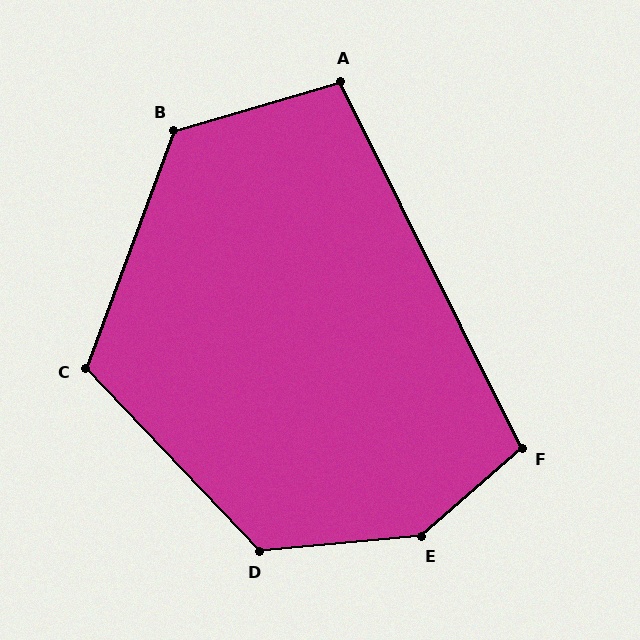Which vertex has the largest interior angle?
E, at approximately 144 degrees.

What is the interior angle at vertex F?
Approximately 105 degrees (obtuse).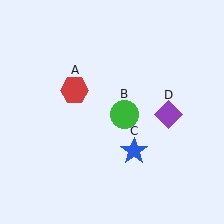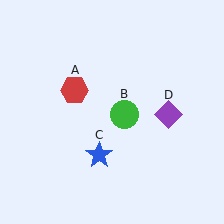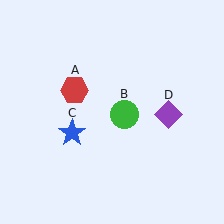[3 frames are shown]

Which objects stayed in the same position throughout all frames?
Red hexagon (object A) and green circle (object B) and purple diamond (object D) remained stationary.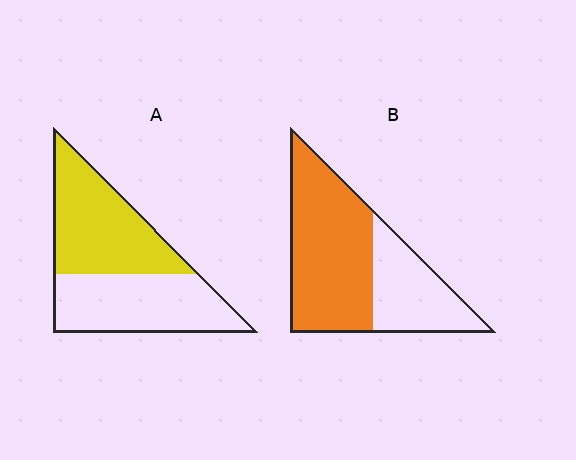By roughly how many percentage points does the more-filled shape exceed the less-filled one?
By roughly 15 percentage points (B over A).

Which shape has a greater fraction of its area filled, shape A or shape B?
Shape B.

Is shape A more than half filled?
Roughly half.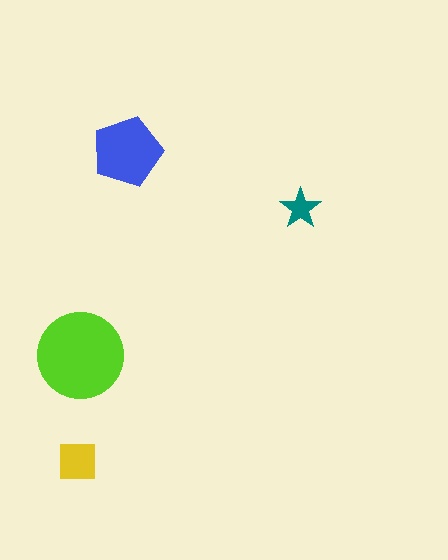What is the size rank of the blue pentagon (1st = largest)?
2nd.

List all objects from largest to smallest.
The lime circle, the blue pentagon, the yellow square, the teal star.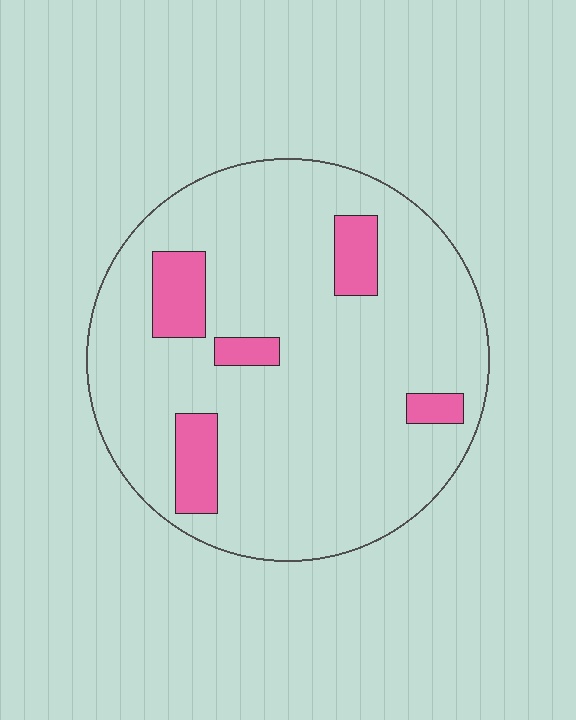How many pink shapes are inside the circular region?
5.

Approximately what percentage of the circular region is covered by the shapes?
Approximately 15%.